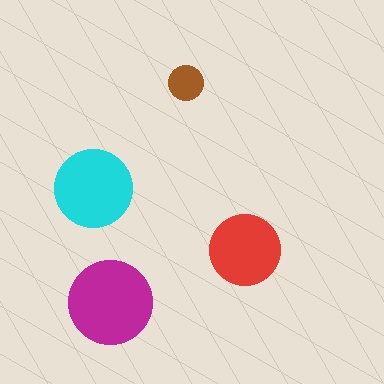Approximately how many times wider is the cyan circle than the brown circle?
About 2 times wider.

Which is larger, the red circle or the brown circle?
The red one.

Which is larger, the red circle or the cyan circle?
The cyan one.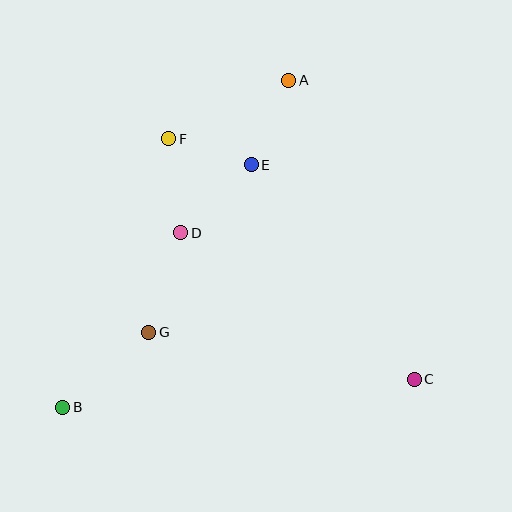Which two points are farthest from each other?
Points A and B are farthest from each other.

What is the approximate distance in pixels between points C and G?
The distance between C and G is approximately 270 pixels.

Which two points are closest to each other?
Points E and F are closest to each other.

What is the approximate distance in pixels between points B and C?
The distance between B and C is approximately 353 pixels.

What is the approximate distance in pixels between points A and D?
The distance between A and D is approximately 187 pixels.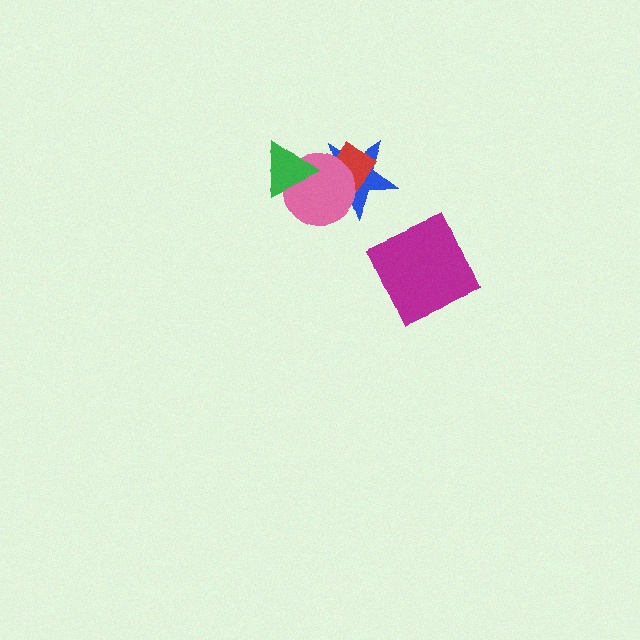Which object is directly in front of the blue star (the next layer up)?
The red diamond is directly in front of the blue star.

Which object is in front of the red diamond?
The pink circle is in front of the red diamond.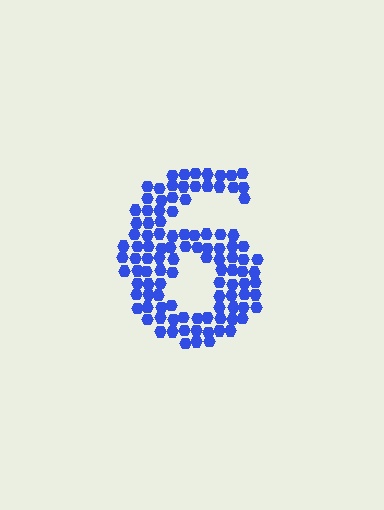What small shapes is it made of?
It is made of small hexagons.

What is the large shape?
The large shape is the digit 6.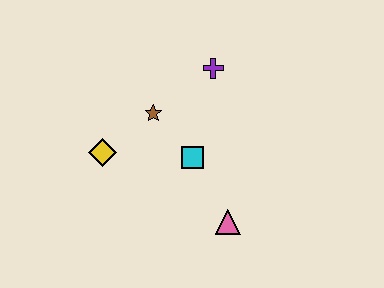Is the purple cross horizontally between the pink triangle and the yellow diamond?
Yes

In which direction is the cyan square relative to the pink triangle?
The cyan square is above the pink triangle.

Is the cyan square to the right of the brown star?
Yes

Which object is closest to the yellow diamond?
The brown star is closest to the yellow diamond.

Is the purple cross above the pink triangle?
Yes